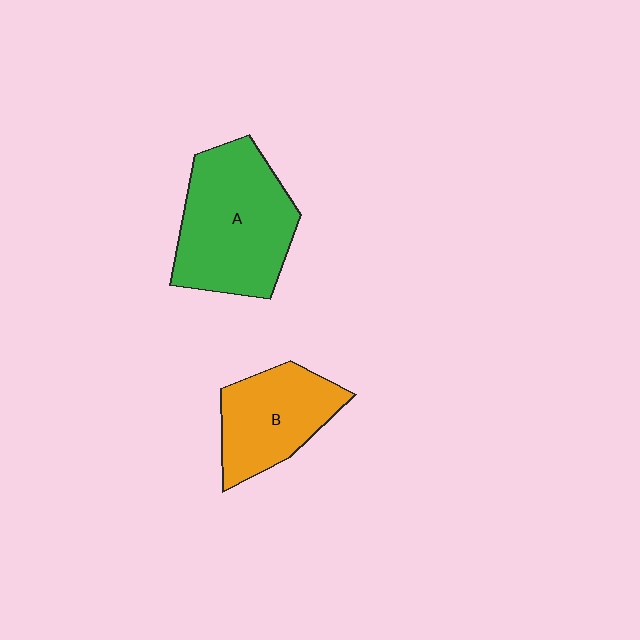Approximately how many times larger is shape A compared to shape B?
Approximately 1.5 times.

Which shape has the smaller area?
Shape B (orange).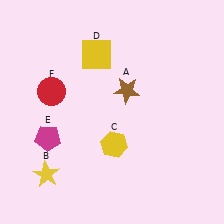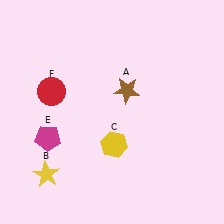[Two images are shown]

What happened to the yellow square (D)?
The yellow square (D) was removed in Image 2. It was in the top-left area of Image 1.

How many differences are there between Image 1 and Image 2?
There is 1 difference between the two images.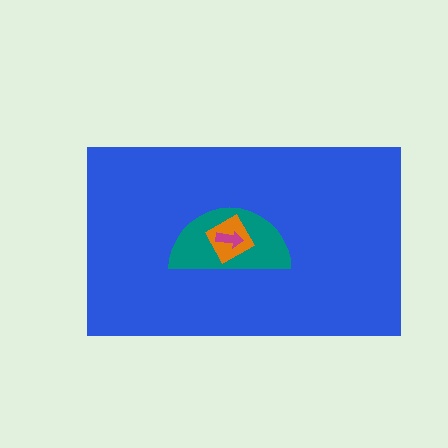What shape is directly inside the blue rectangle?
The teal semicircle.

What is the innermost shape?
The magenta arrow.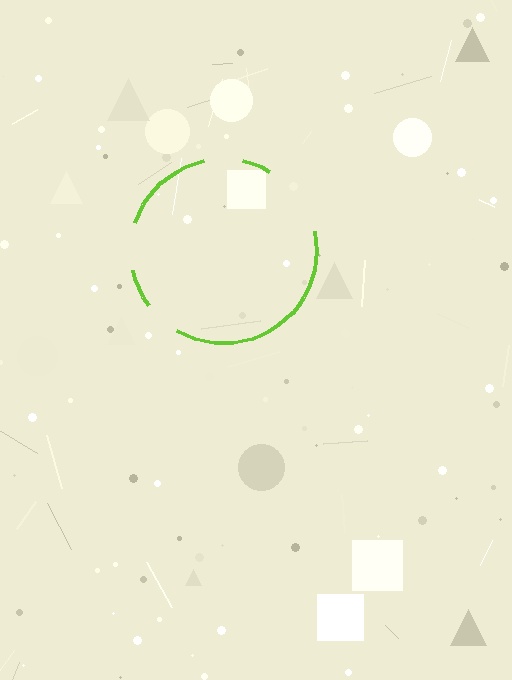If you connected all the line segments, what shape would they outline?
They would outline a circle.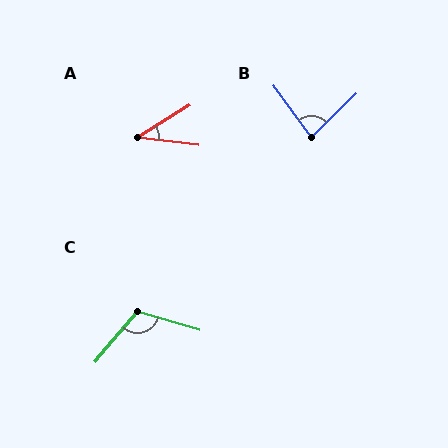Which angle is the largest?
C, at approximately 113 degrees.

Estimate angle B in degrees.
Approximately 82 degrees.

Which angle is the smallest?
A, at approximately 39 degrees.